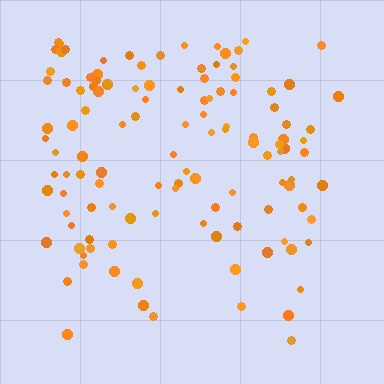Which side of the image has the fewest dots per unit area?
The bottom.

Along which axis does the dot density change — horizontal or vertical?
Vertical.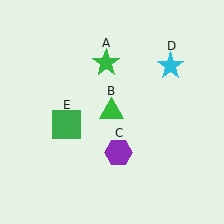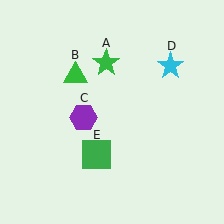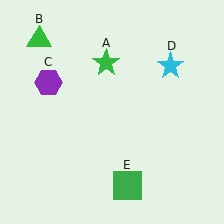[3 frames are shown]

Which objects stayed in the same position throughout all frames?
Green star (object A) and cyan star (object D) remained stationary.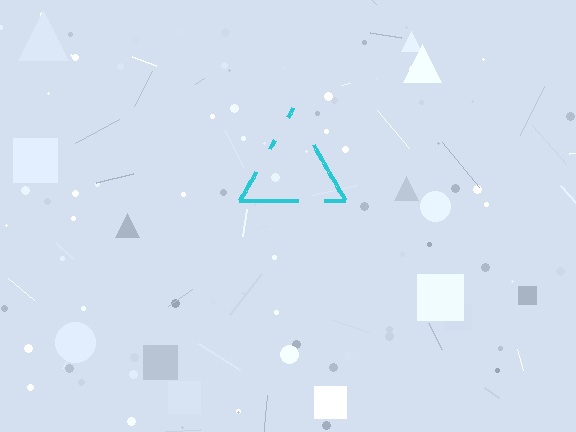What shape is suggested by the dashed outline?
The dashed outline suggests a triangle.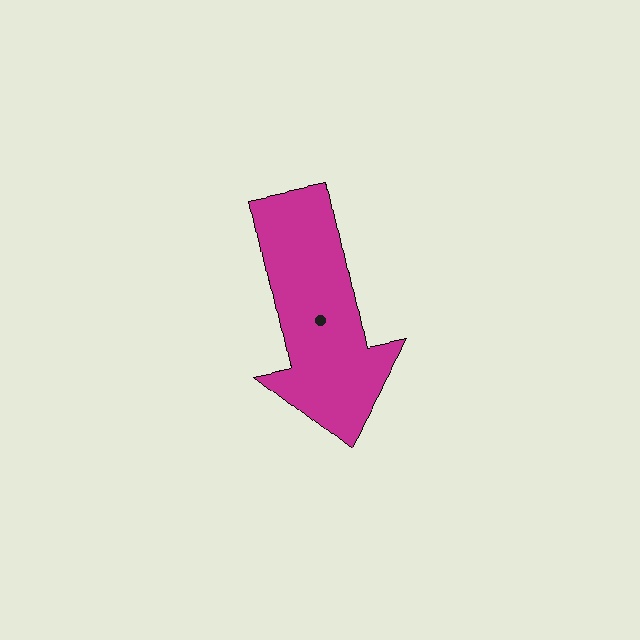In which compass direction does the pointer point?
South.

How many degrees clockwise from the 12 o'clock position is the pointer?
Approximately 168 degrees.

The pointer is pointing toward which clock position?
Roughly 6 o'clock.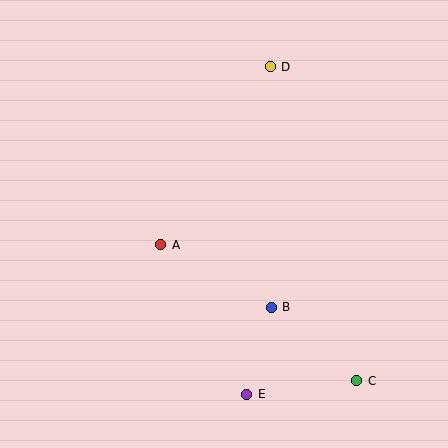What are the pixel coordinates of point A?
Point A is at (161, 245).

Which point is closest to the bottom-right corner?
Point C is closest to the bottom-right corner.